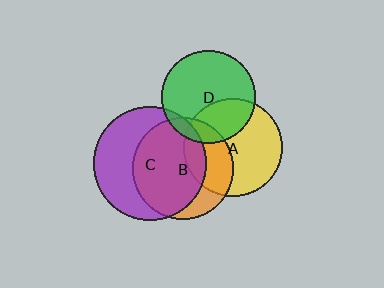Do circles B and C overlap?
Yes.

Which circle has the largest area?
Circle C (purple).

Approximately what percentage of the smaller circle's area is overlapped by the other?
Approximately 70%.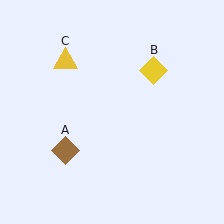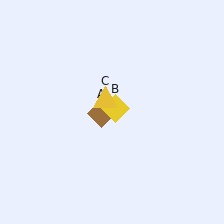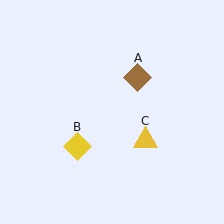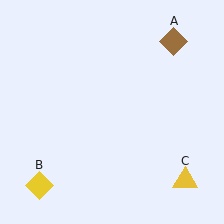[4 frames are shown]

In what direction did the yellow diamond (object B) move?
The yellow diamond (object B) moved down and to the left.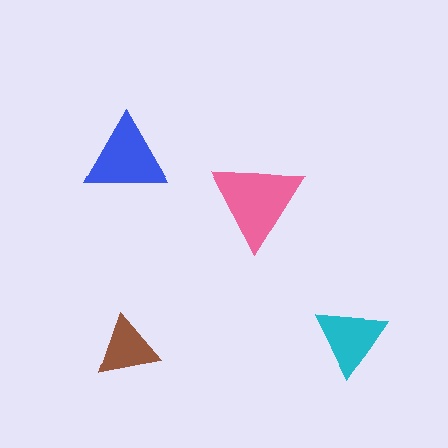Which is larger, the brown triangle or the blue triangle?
The blue one.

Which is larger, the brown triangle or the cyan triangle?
The cyan one.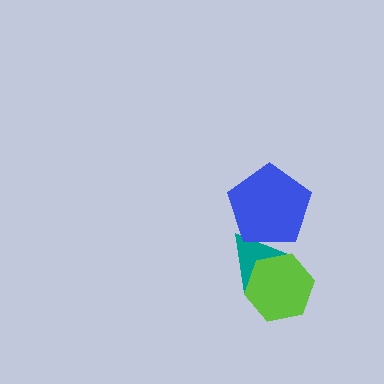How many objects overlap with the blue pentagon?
1 object overlaps with the blue pentagon.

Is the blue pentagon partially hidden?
No, no other shape covers it.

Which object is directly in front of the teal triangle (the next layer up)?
The blue pentagon is directly in front of the teal triangle.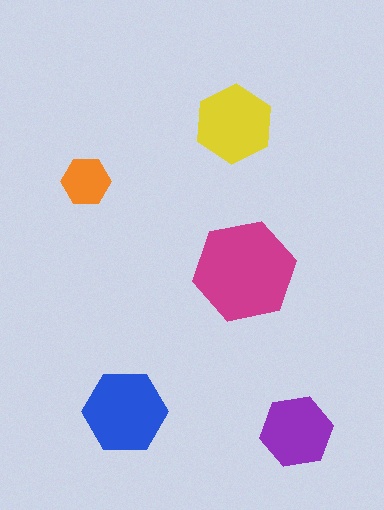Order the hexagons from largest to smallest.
the magenta one, the blue one, the yellow one, the purple one, the orange one.